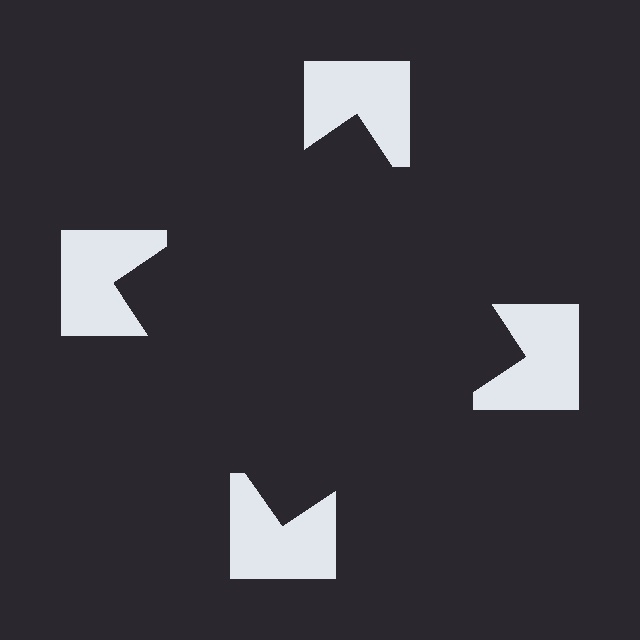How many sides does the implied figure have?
4 sides.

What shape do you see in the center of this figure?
An illusory square — its edges are inferred from the aligned wedge cuts in the notched squares, not physically drawn.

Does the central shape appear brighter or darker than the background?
It typically appears slightly darker than the background, even though no actual brightness change is drawn.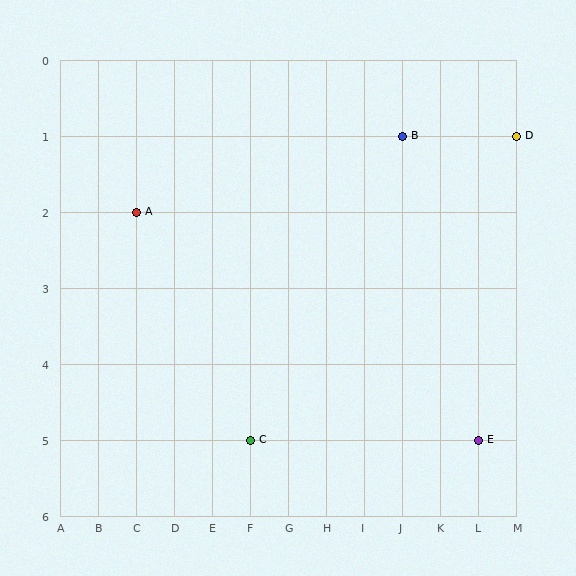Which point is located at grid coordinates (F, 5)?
Point C is at (F, 5).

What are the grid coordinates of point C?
Point C is at grid coordinates (F, 5).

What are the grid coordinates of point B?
Point B is at grid coordinates (J, 1).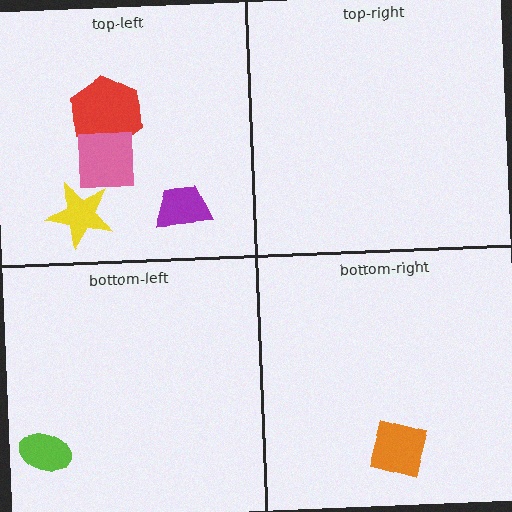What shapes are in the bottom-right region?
The orange square.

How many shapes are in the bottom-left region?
1.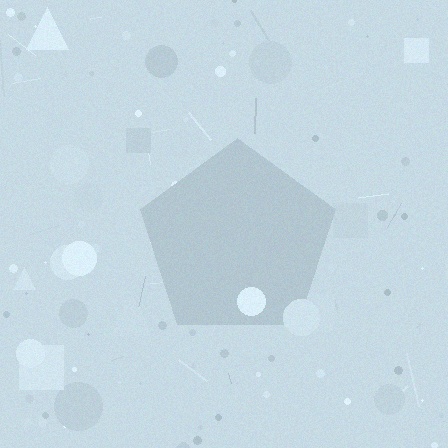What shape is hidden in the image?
A pentagon is hidden in the image.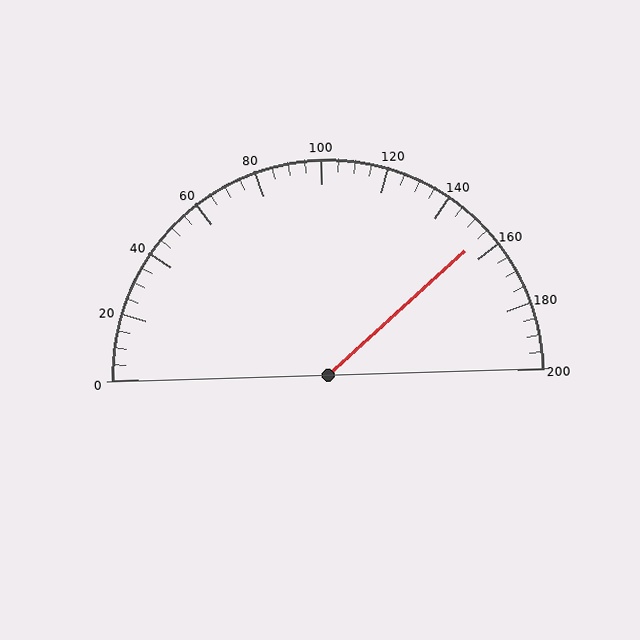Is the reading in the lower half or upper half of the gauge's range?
The reading is in the upper half of the range (0 to 200).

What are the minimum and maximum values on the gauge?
The gauge ranges from 0 to 200.